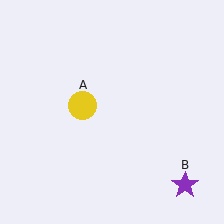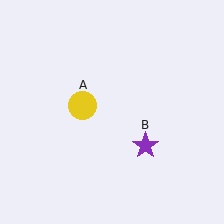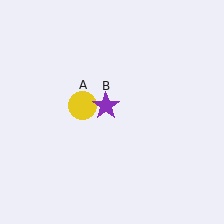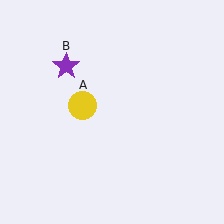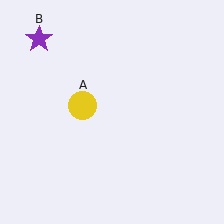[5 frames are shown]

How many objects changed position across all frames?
1 object changed position: purple star (object B).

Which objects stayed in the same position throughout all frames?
Yellow circle (object A) remained stationary.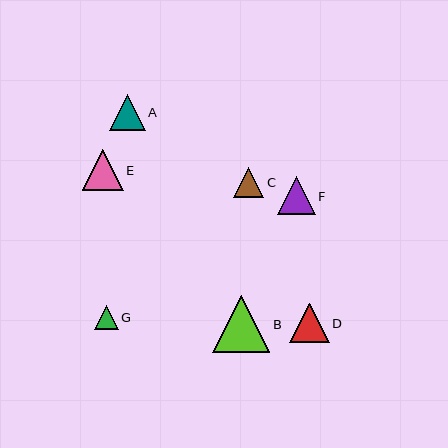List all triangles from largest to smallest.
From largest to smallest: B, E, D, F, A, C, G.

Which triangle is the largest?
Triangle B is the largest with a size of approximately 57 pixels.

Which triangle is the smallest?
Triangle G is the smallest with a size of approximately 24 pixels.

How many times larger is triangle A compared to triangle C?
Triangle A is approximately 1.2 times the size of triangle C.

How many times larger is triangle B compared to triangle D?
Triangle B is approximately 1.4 times the size of triangle D.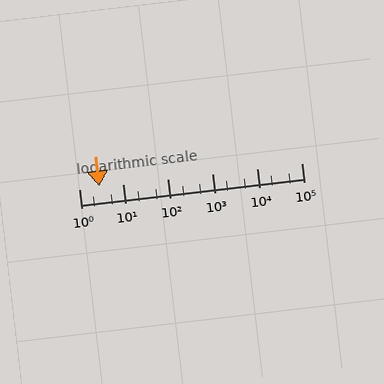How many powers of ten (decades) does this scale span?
The scale spans 5 decades, from 1 to 100000.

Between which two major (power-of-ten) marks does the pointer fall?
The pointer is between 1 and 10.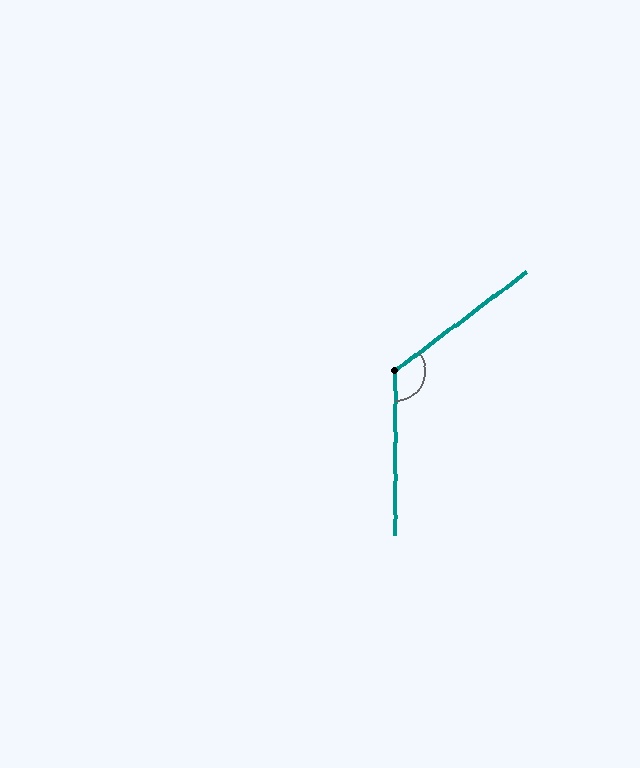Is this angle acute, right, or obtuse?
It is obtuse.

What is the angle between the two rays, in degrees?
Approximately 127 degrees.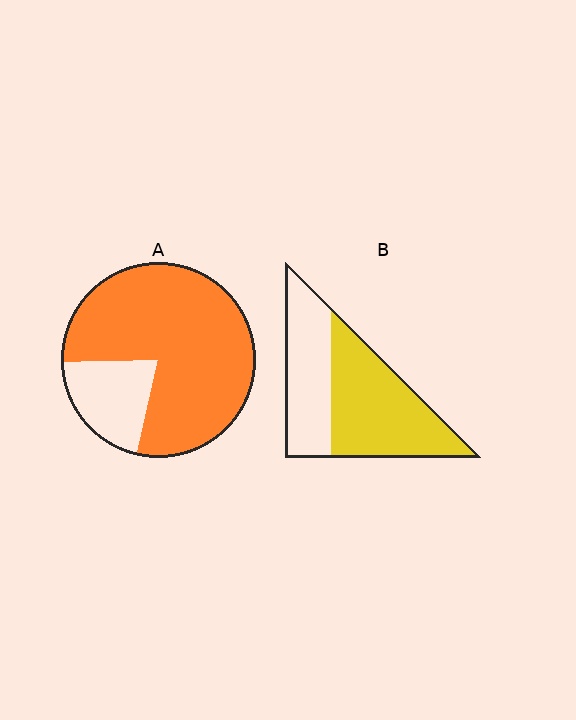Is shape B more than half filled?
Yes.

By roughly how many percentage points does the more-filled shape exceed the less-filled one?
By roughly 20 percentage points (A over B).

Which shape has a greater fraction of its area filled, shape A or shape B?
Shape A.